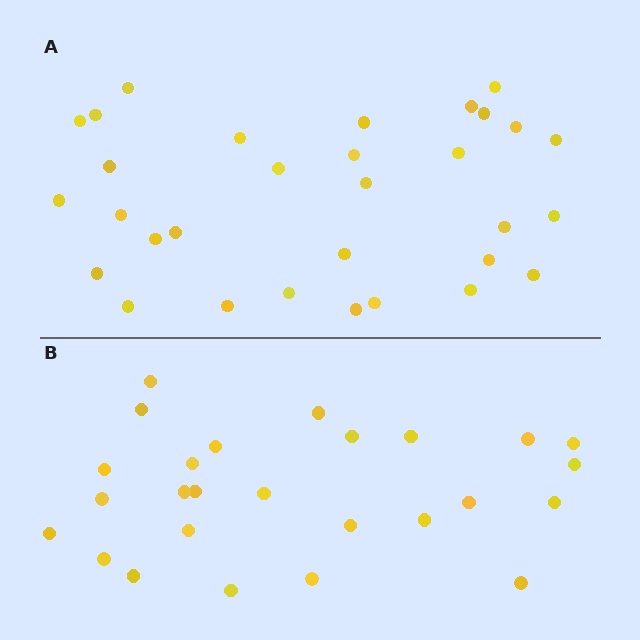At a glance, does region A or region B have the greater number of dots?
Region A (the top region) has more dots.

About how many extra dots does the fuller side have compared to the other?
Region A has about 5 more dots than region B.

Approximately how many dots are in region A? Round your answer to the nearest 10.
About 30 dots. (The exact count is 31, which rounds to 30.)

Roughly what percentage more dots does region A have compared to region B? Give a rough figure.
About 20% more.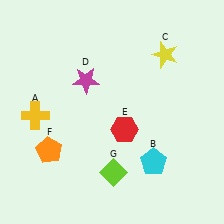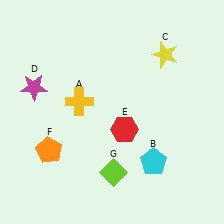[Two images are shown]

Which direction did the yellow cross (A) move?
The yellow cross (A) moved right.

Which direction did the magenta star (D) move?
The magenta star (D) moved left.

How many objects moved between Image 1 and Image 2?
2 objects moved between the two images.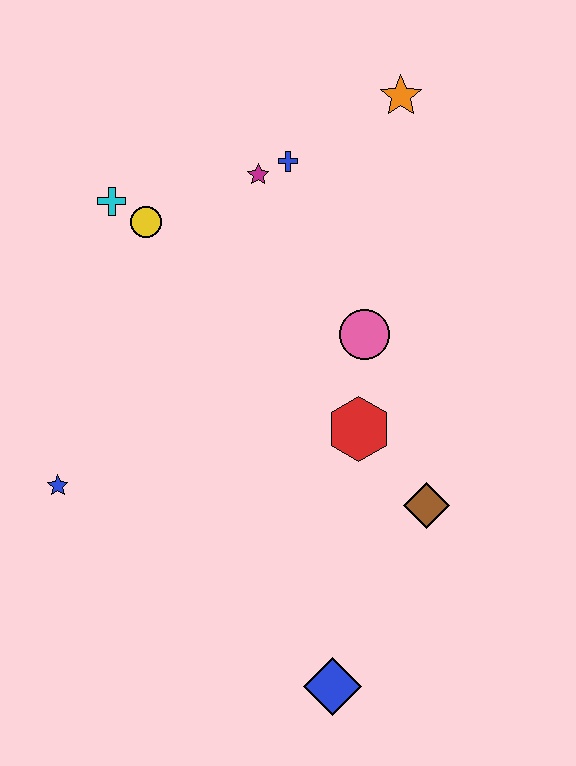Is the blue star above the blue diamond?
Yes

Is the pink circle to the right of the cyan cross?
Yes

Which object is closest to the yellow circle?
The cyan cross is closest to the yellow circle.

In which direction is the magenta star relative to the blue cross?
The magenta star is to the left of the blue cross.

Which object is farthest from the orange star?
The blue diamond is farthest from the orange star.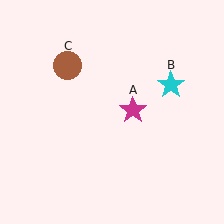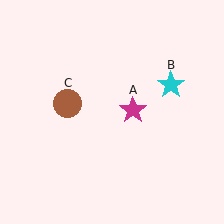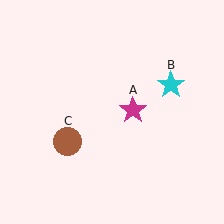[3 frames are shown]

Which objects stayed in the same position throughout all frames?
Magenta star (object A) and cyan star (object B) remained stationary.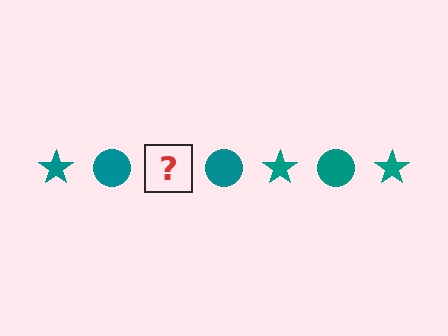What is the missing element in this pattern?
The missing element is a teal star.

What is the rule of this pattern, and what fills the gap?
The rule is that the pattern cycles through star, circle shapes in teal. The gap should be filled with a teal star.